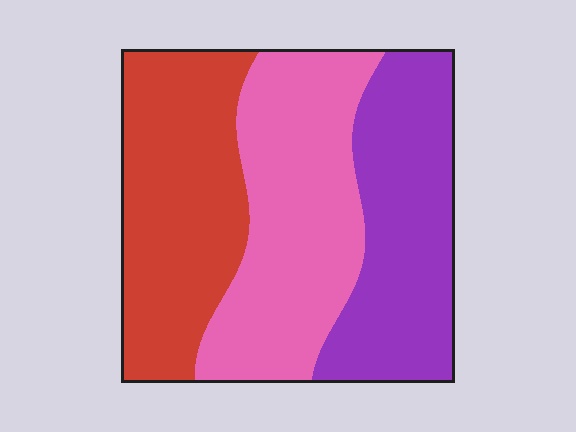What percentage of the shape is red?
Red takes up about one third (1/3) of the shape.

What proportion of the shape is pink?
Pink takes up about three eighths (3/8) of the shape.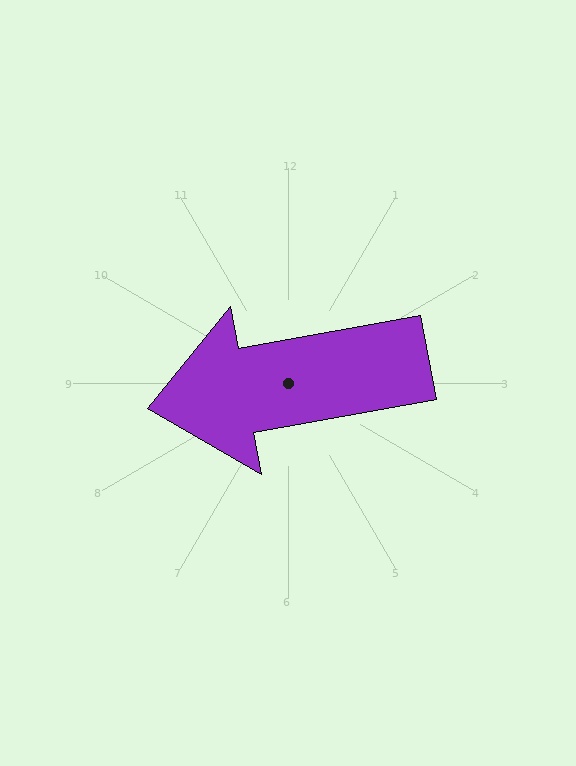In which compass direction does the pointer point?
West.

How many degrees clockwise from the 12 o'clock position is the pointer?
Approximately 260 degrees.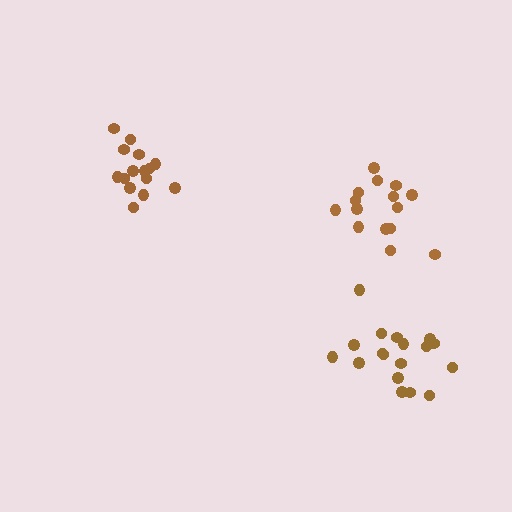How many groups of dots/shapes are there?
There are 3 groups.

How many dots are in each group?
Group 1: 18 dots, Group 2: 15 dots, Group 3: 15 dots (48 total).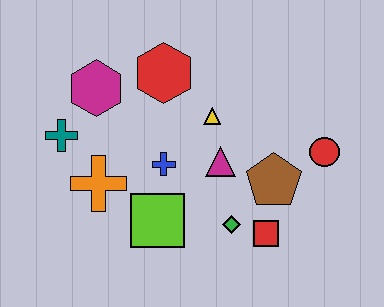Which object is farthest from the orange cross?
The red circle is farthest from the orange cross.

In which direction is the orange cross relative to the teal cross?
The orange cross is below the teal cross.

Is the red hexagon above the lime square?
Yes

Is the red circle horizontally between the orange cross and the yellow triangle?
No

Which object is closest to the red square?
The green diamond is closest to the red square.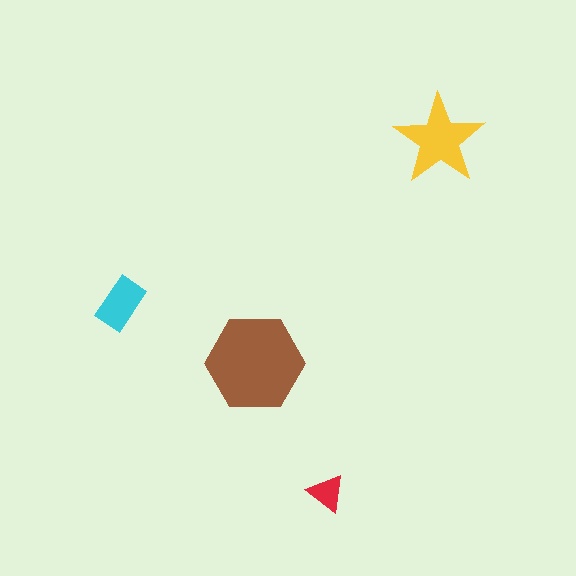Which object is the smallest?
The red triangle.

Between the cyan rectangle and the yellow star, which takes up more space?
The yellow star.